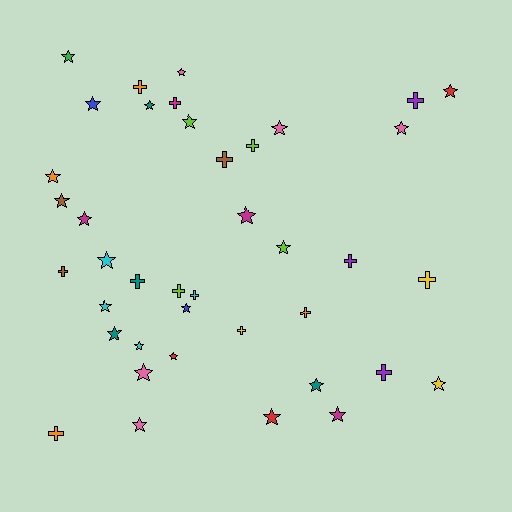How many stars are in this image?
There are 25 stars.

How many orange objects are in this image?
There are 4 orange objects.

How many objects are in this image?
There are 40 objects.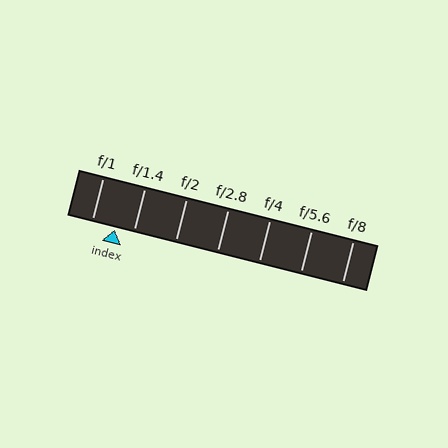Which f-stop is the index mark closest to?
The index mark is closest to f/1.4.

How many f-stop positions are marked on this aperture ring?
There are 7 f-stop positions marked.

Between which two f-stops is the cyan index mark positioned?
The index mark is between f/1 and f/1.4.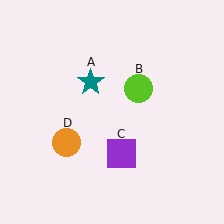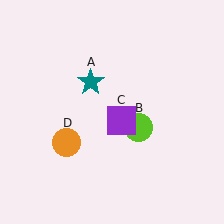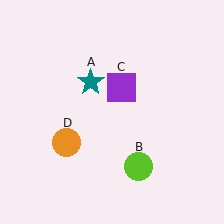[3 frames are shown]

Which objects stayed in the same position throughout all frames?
Teal star (object A) and orange circle (object D) remained stationary.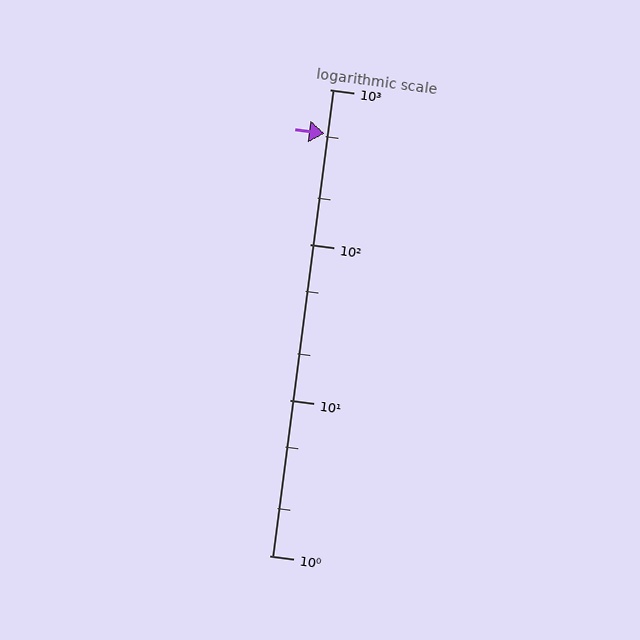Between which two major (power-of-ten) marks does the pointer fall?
The pointer is between 100 and 1000.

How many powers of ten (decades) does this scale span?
The scale spans 3 decades, from 1 to 1000.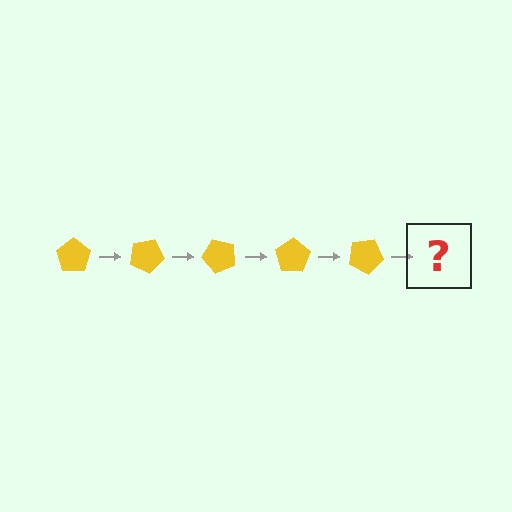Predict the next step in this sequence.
The next step is a yellow pentagon rotated 125 degrees.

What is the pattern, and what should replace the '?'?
The pattern is that the pentagon rotates 25 degrees each step. The '?' should be a yellow pentagon rotated 125 degrees.